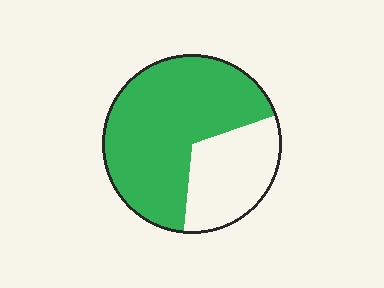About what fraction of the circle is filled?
About two thirds (2/3).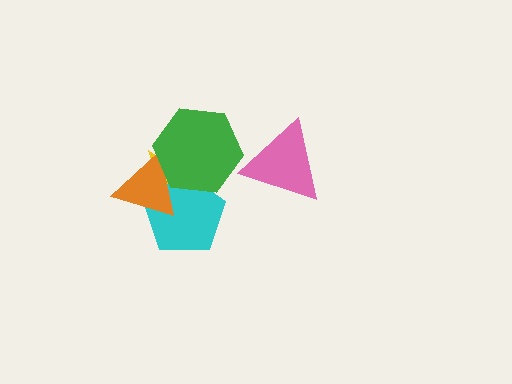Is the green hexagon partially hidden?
No, no other shape covers it.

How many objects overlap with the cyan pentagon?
3 objects overlap with the cyan pentagon.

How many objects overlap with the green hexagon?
3 objects overlap with the green hexagon.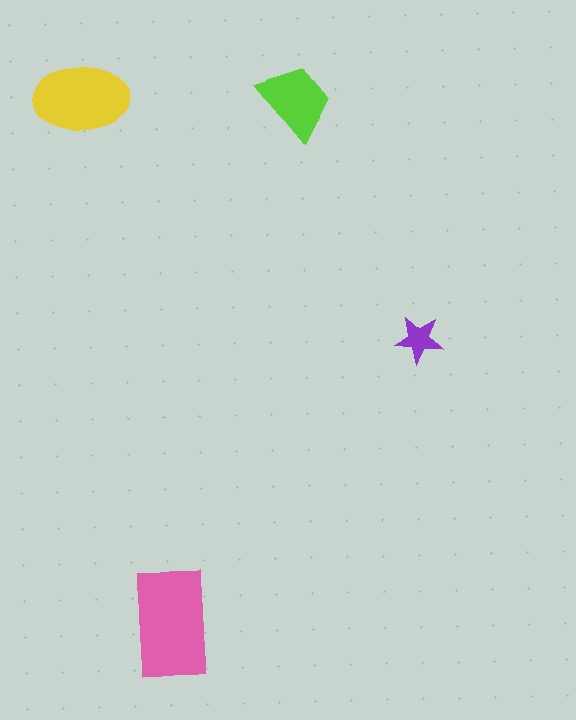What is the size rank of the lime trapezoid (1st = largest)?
3rd.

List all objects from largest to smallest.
The pink rectangle, the yellow ellipse, the lime trapezoid, the purple star.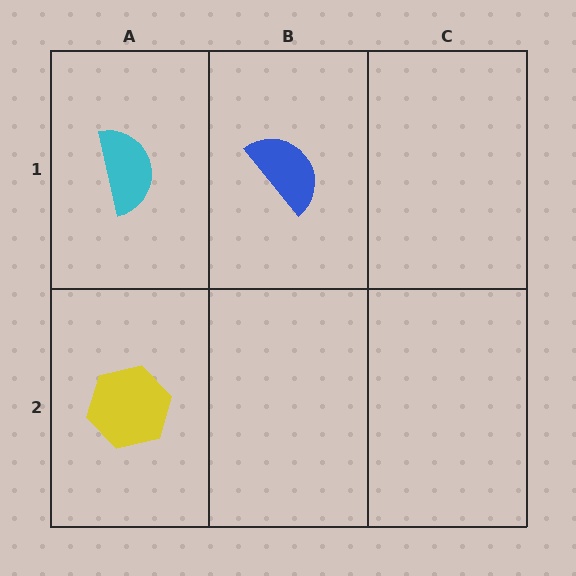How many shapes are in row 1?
2 shapes.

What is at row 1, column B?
A blue semicircle.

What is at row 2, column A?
A yellow hexagon.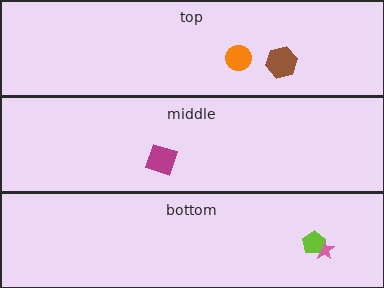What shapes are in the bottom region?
The pink star, the lime pentagon.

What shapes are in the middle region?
The magenta square.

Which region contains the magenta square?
The middle region.